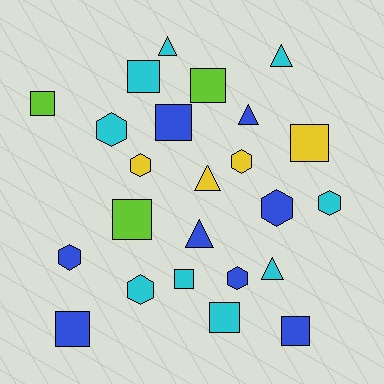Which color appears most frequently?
Cyan, with 9 objects.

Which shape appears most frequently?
Square, with 10 objects.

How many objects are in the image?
There are 24 objects.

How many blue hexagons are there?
There are 3 blue hexagons.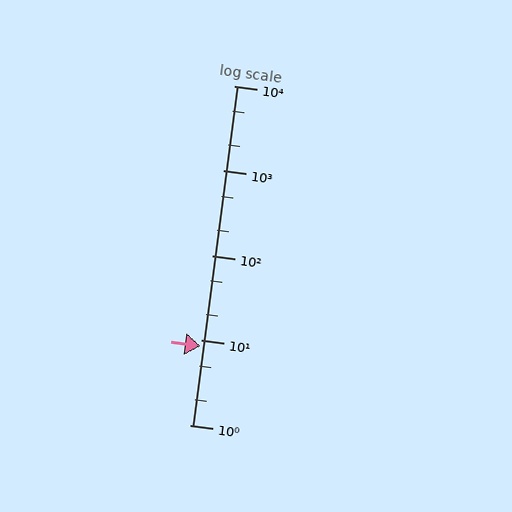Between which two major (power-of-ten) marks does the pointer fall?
The pointer is between 1 and 10.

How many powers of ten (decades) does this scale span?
The scale spans 4 decades, from 1 to 10000.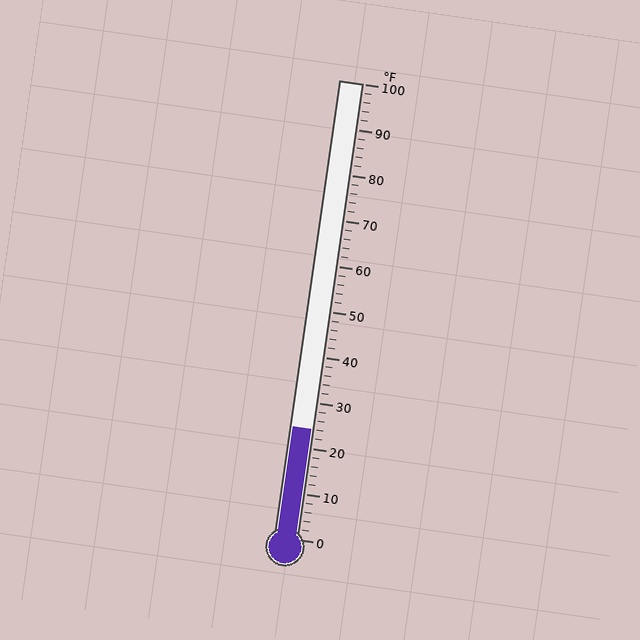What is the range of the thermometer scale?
The thermometer scale ranges from 0°F to 100°F.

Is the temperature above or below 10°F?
The temperature is above 10°F.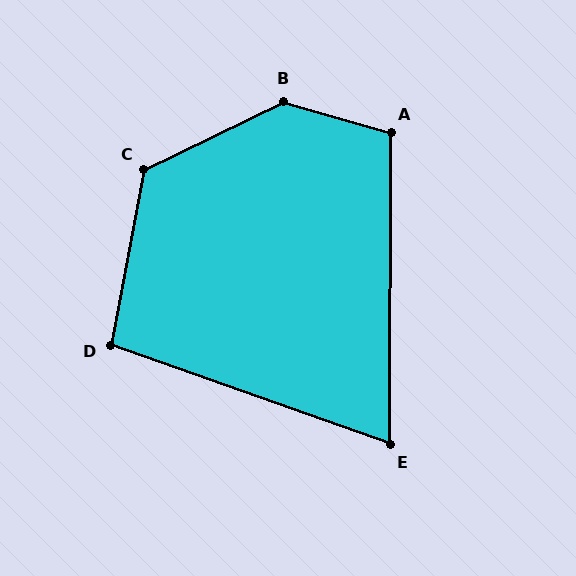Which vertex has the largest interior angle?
B, at approximately 138 degrees.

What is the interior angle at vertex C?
Approximately 127 degrees (obtuse).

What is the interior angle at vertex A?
Approximately 106 degrees (obtuse).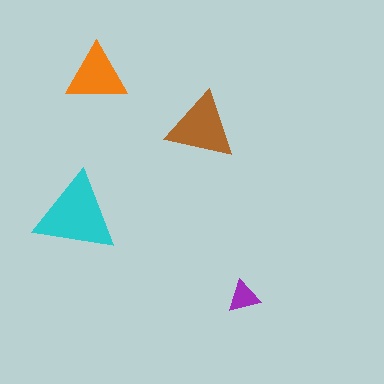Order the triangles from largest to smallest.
the cyan one, the brown one, the orange one, the purple one.